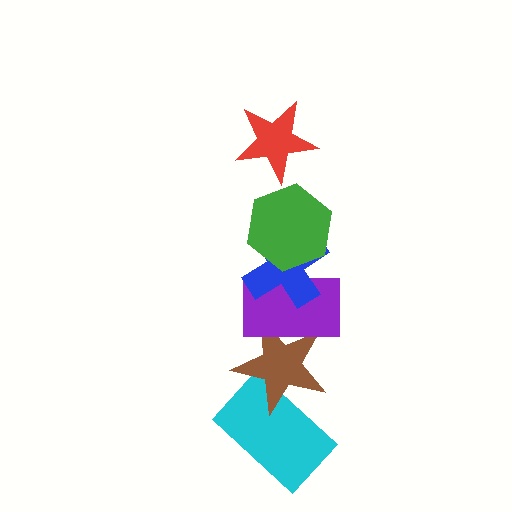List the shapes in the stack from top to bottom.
From top to bottom: the red star, the green hexagon, the blue cross, the purple rectangle, the brown star, the cyan rectangle.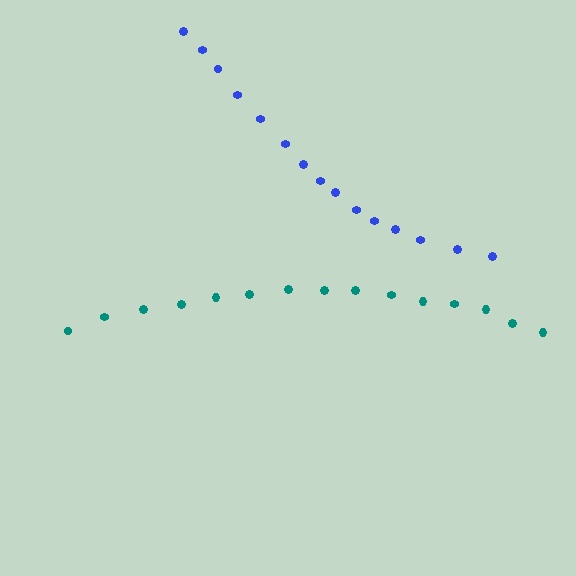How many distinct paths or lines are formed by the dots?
There are 2 distinct paths.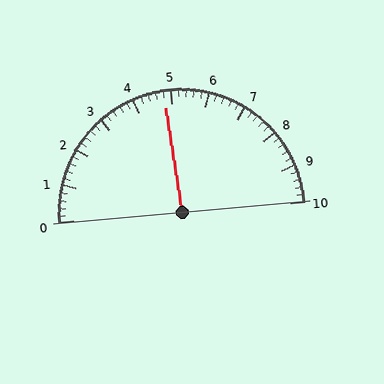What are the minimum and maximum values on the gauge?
The gauge ranges from 0 to 10.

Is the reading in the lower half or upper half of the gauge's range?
The reading is in the lower half of the range (0 to 10).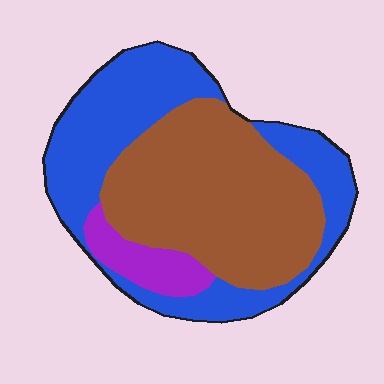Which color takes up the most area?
Brown, at roughly 50%.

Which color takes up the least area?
Purple, at roughly 10%.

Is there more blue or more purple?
Blue.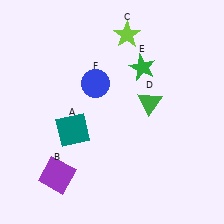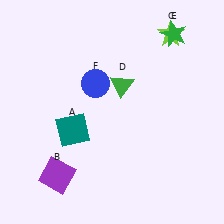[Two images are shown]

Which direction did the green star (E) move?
The green star (E) moved up.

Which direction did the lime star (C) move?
The lime star (C) moved right.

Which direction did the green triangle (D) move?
The green triangle (D) moved left.